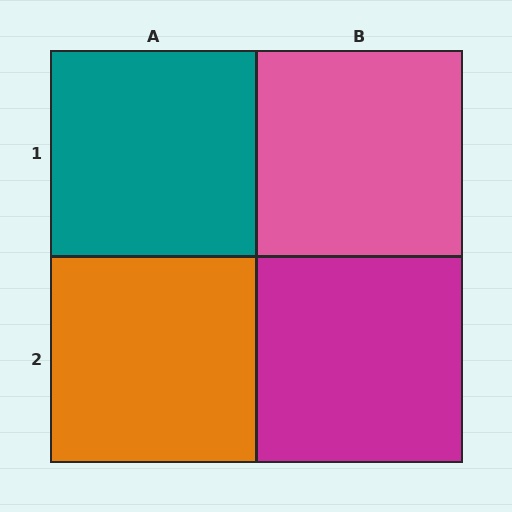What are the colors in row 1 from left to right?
Teal, pink.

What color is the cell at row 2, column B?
Magenta.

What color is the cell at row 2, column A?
Orange.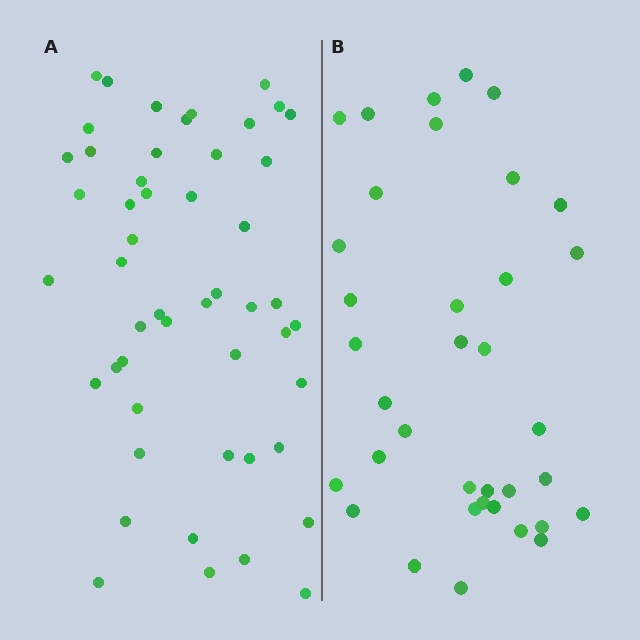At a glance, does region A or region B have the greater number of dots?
Region A (the left region) has more dots.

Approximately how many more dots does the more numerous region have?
Region A has approximately 15 more dots than region B.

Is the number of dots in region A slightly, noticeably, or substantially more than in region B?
Region A has noticeably more, but not dramatically so. The ratio is roughly 1.4 to 1.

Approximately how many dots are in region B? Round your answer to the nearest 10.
About 40 dots. (The exact count is 36, which rounds to 40.)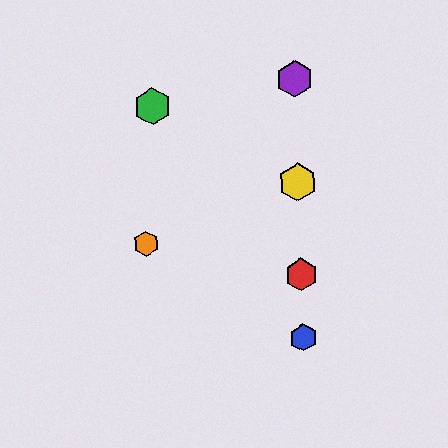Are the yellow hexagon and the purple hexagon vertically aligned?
Yes, both are at x≈298.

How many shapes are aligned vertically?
4 shapes (the red hexagon, the blue hexagon, the yellow hexagon, the purple hexagon) are aligned vertically.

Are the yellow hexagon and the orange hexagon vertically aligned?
No, the yellow hexagon is at x≈298 and the orange hexagon is at x≈146.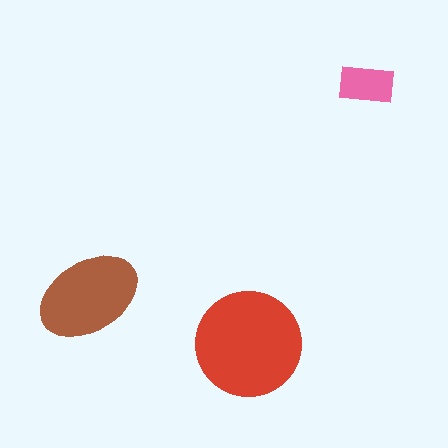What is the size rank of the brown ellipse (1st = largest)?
2nd.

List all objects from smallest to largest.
The pink rectangle, the brown ellipse, the red circle.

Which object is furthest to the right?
The pink rectangle is rightmost.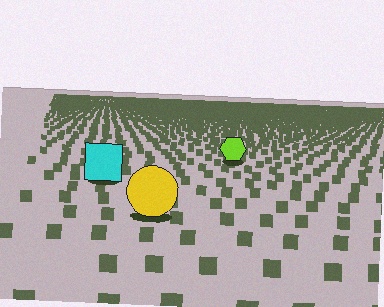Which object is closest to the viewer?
The yellow circle is closest. The texture marks near it are larger and more spread out.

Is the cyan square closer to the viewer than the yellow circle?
No. The yellow circle is closer — you can tell from the texture gradient: the ground texture is coarser near it.